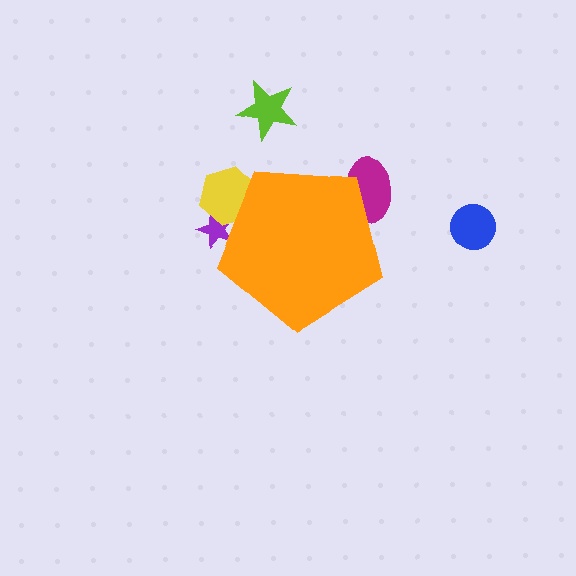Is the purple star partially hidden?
Yes, the purple star is partially hidden behind the orange pentagon.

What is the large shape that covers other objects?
An orange pentagon.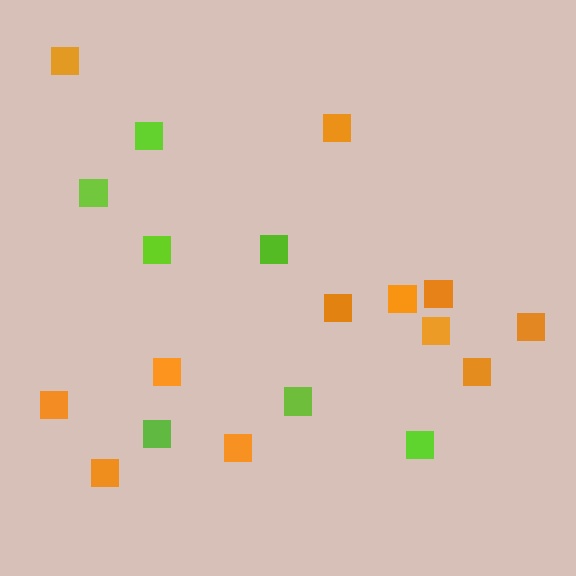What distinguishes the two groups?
There are 2 groups: one group of orange squares (12) and one group of lime squares (7).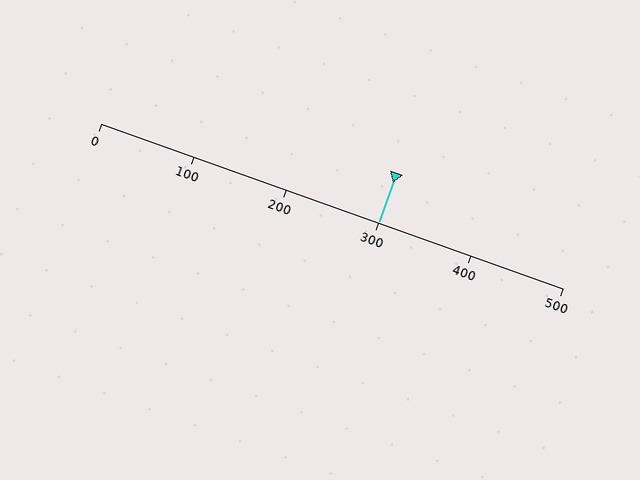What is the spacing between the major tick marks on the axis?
The major ticks are spaced 100 apart.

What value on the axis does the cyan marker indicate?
The marker indicates approximately 300.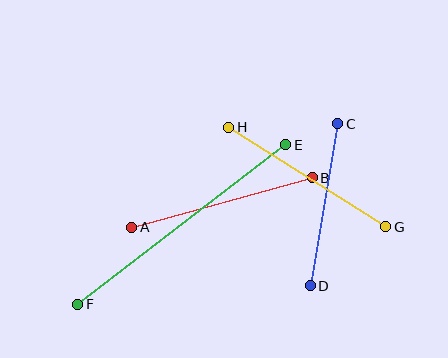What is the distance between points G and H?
The distance is approximately 186 pixels.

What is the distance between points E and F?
The distance is approximately 262 pixels.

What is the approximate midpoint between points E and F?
The midpoint is at approximately (182, 225) pixels.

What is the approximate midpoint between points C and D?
The midpoint is at approximately (324, 205) pixels.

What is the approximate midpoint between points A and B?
The midpoint is at approximately (222, 202) pixels.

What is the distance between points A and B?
The distance is approximately 187 pixels.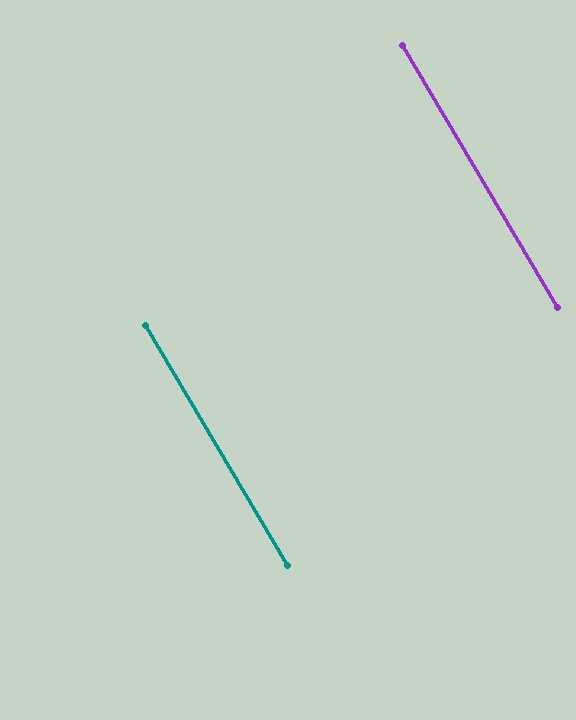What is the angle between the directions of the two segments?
Approximately 0 degrees.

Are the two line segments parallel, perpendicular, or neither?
Parallel — their directions differ by only 0.2°.